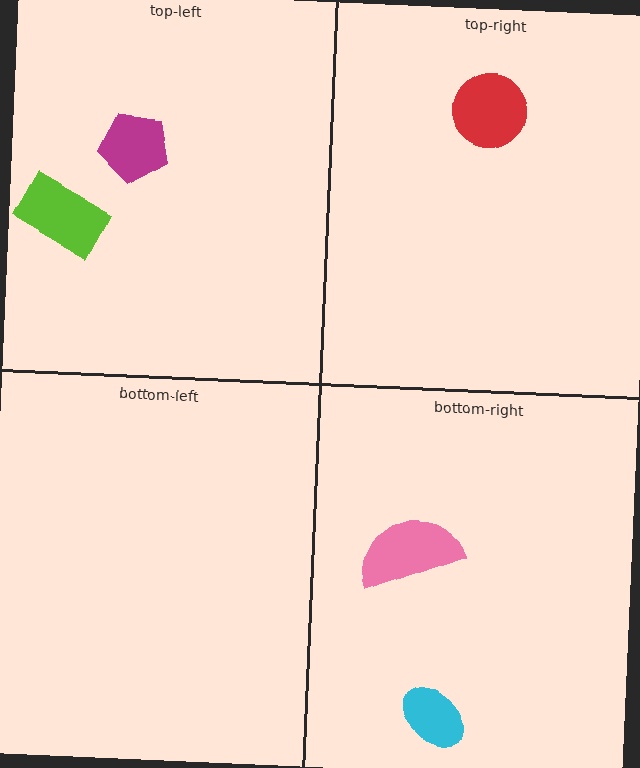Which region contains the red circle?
The top-right region.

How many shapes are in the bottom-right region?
2.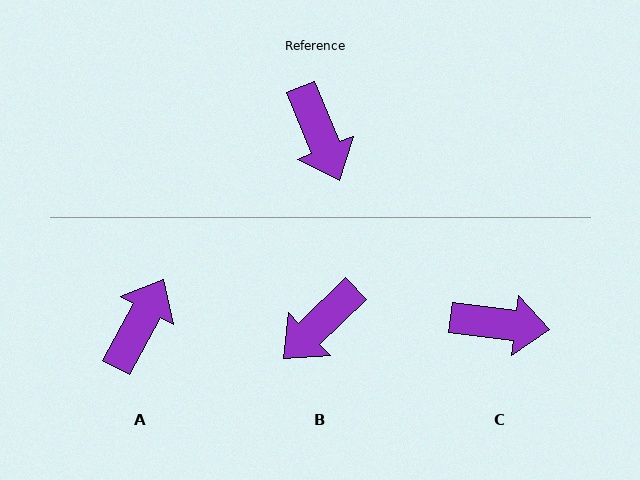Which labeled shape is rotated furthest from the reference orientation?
A, about 129 degrees away.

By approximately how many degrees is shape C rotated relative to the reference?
Approximately 61 degrees counter-clockwise.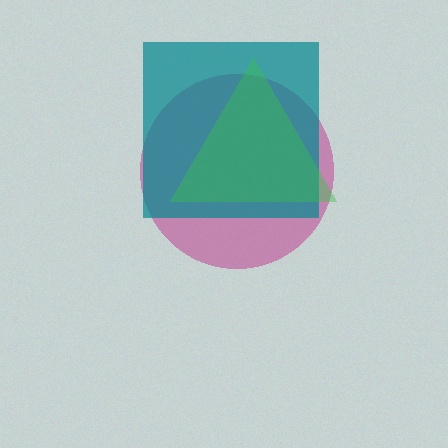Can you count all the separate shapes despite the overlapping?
Yes, there are 3 separate shapes.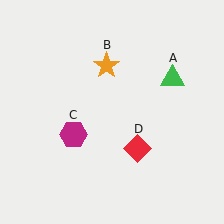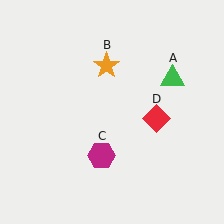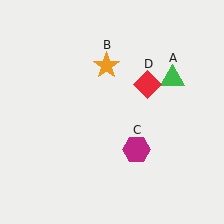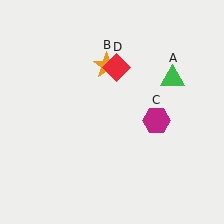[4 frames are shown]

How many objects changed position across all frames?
2 objects changed position: magenta hexagon (object C), red diamond (object D).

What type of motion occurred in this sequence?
The magenta hexagon (object C), red diamond (object D) rotated counterclockwise around the center of the scene.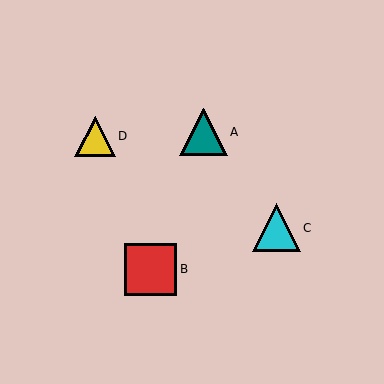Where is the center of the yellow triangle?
The center of the yellow triangle is at (95, 136).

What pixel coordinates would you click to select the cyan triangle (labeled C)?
Click at (276, 228) to select the cyan triangle C.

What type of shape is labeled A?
Shape A is a teal triangle.